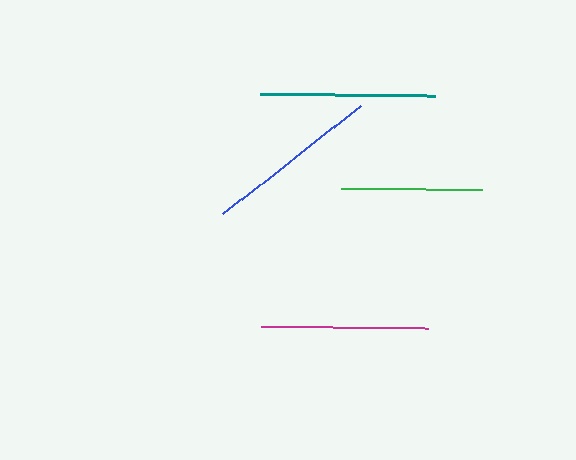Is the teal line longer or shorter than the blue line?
The blue line is longer than the teal line.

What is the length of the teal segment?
The teal segment is approximately 174 pixels long.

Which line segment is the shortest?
The green line is the shortest at approximately 141 pixels.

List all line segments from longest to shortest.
From longest to shortest: blue, teal, magenta, green.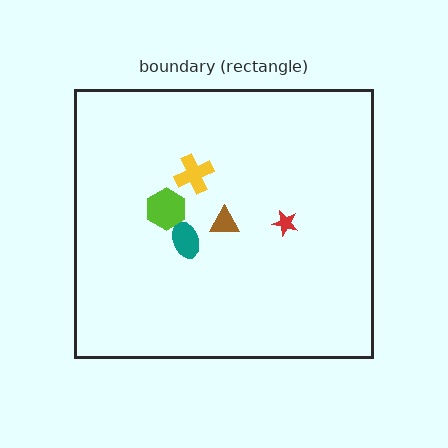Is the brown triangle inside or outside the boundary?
Inside.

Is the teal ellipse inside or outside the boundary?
Inside.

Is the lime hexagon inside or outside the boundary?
Inside.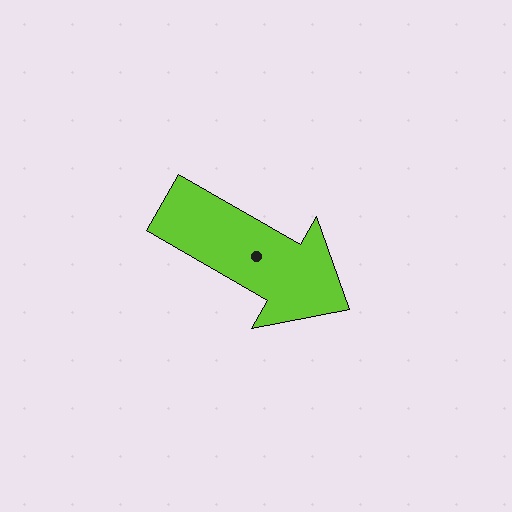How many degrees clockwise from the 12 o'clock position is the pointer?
Approximately 120 degrees.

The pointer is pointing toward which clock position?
Roughly 4 o'clock.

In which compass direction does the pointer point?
Southeast.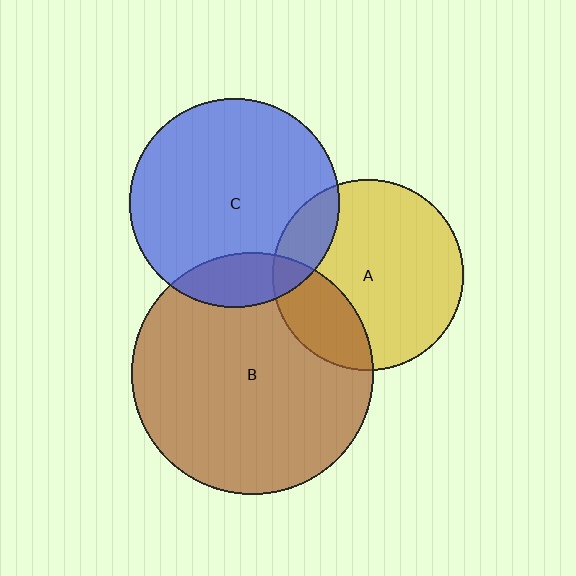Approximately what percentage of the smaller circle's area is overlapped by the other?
Approximately 25%.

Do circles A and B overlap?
Yes.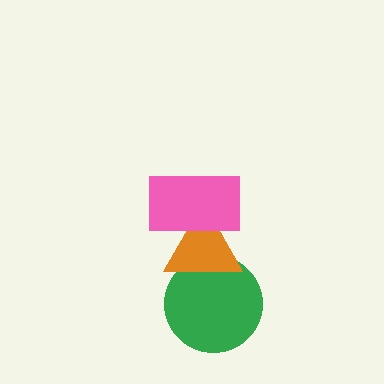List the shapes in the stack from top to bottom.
From top to bottom: the pink rectangle, the orange triangle, the green circle.